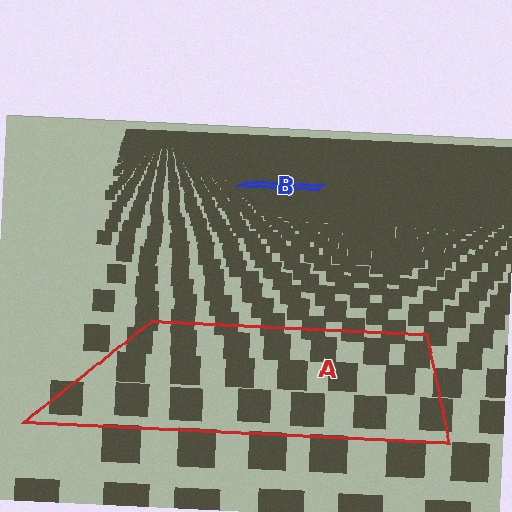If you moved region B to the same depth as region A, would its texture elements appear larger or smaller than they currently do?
They would appear larger. At a closer depth, the same texture elements are projected at a bigger on-screen size.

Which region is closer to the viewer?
Region A is closer. The texture elements there are larger and more spread out.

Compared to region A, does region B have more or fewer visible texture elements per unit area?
Region B has more texture elements per unit area — they are packed more densely because it is farther away.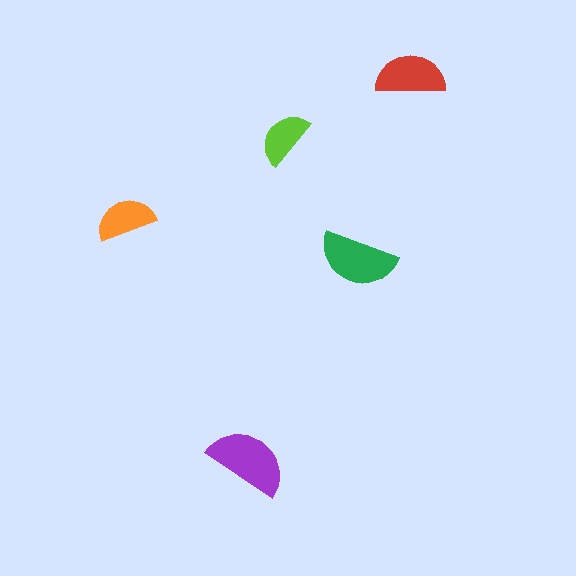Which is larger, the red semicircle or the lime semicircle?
The red one.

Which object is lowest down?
The purple semicircle is bottommost.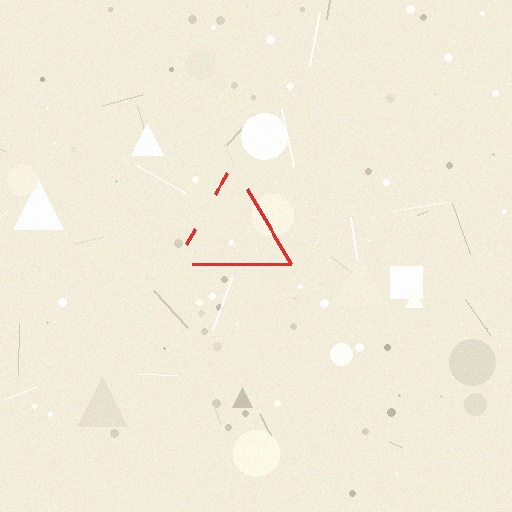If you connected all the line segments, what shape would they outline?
They would outline a triangle.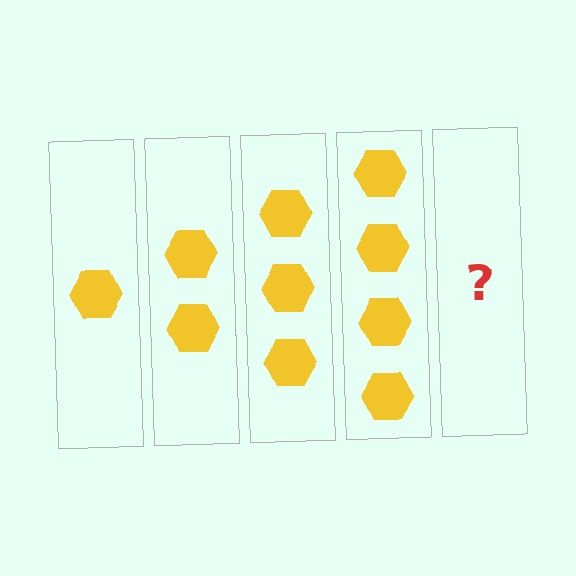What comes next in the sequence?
The next element should be 5 hexagons.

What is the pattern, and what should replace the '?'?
The pattern is that each step adds one more hexagon. The '?' should be 5 hexagons.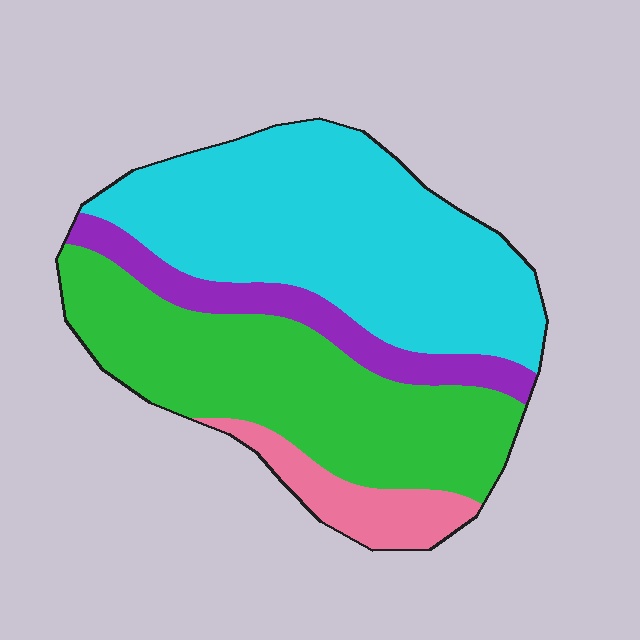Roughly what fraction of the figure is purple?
Purple takes up about one eighth (1/8) of the figure.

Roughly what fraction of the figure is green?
Green takes up between a quarter and a half of the figure.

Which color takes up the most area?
Cyan, at roughly 45%.